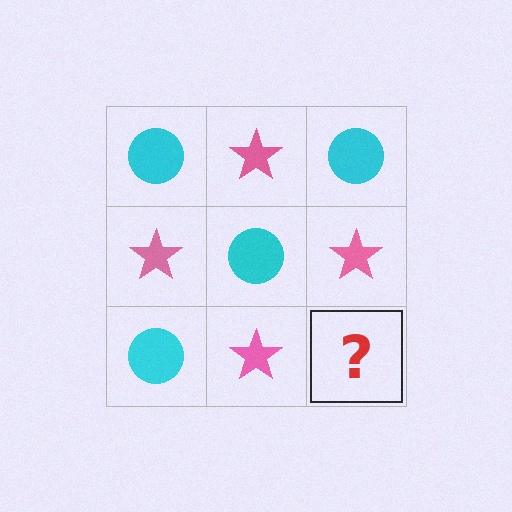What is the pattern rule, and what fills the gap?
The rule is that it alternates cyan circle and pink star in a checkerboard pattern. The gap should be filled with a cyan circle.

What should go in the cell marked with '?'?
The missing cell should contain a cyan circle.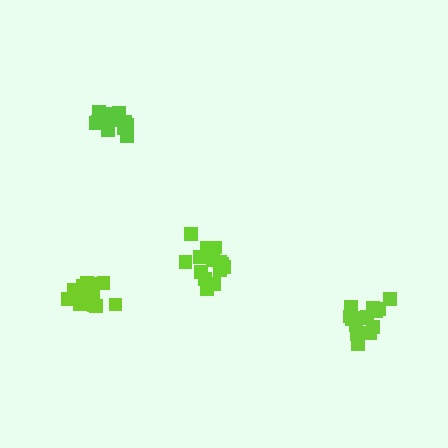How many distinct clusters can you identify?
There are 4 distinct clusters.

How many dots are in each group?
Group 1: 17 dots, Group 2: 14 dots, Group 3: 15 dots, Group 4: 17 dots (63 total).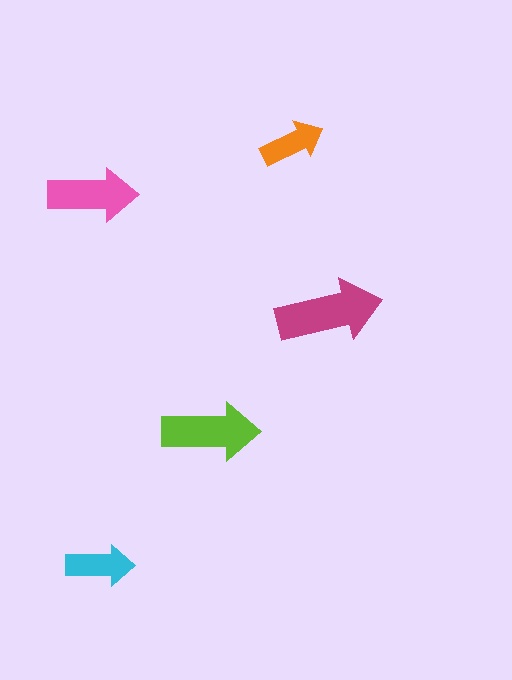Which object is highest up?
The orange arrow is topmost.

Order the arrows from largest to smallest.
the magenta one, the lime one, the pink one, the cyan one, the orange one.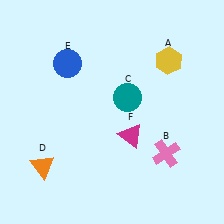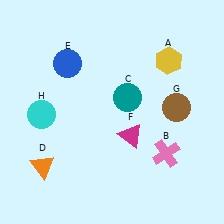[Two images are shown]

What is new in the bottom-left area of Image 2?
A cyan circle (H) was added in the bottom-left area of Image 2.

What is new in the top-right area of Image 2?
A brown circle (G) was added in the top-right area of Image 2.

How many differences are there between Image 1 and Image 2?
There are 2 differences between the two images.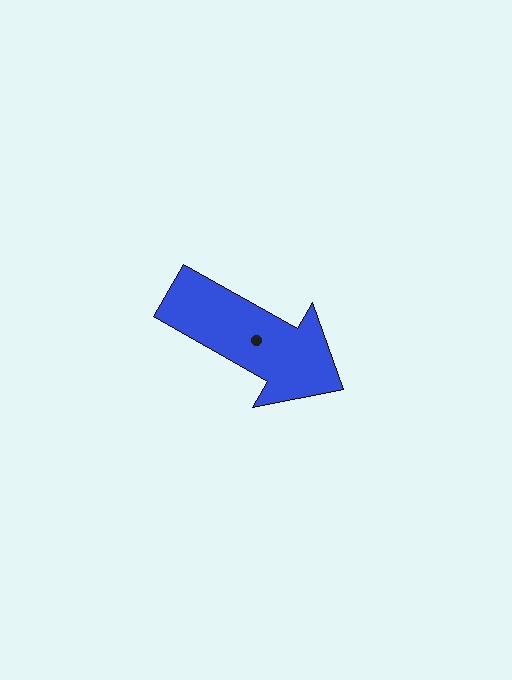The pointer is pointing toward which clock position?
Roughly 4 o'clock.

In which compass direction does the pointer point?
Southeast.